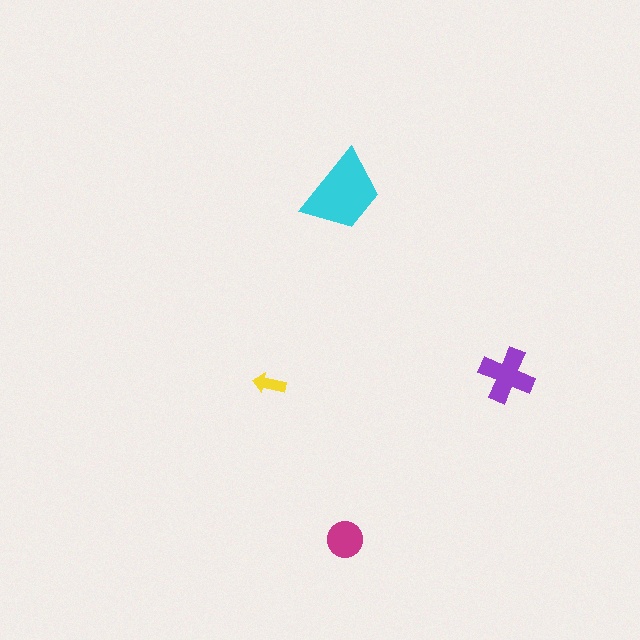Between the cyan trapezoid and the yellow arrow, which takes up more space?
The cyan trapezoid.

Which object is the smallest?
The yellow arrow.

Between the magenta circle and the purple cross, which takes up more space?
The purple cross.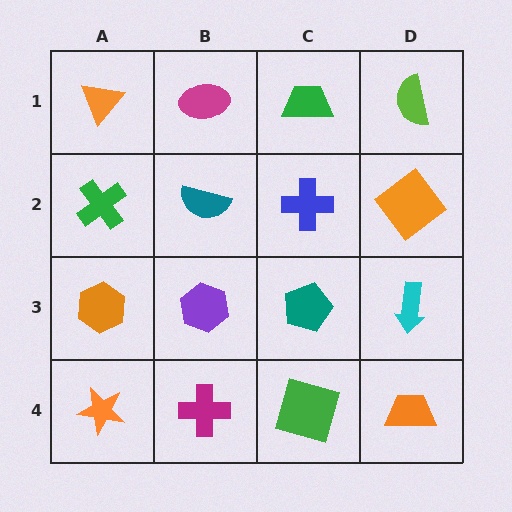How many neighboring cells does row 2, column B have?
4.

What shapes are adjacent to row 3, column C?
A blue cross (row 2, column C), a green square (row 4, column C), a purple hexagon (row 3, column B), a cyan arrow (row 3, column D).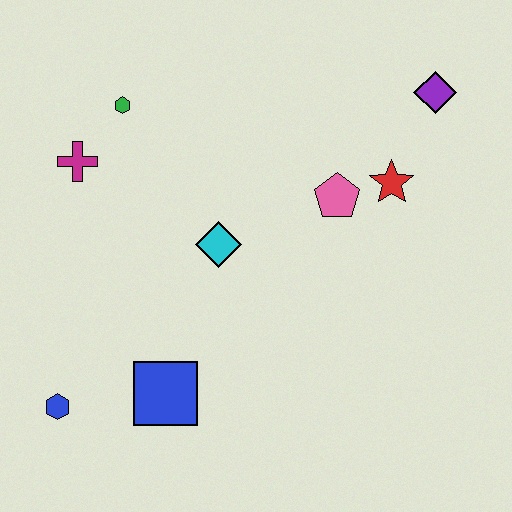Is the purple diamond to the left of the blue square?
No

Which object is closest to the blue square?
The blue hexagon is closest to the blue square.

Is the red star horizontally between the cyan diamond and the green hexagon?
No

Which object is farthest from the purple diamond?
The blue hexagon is farthest from the purple diamond.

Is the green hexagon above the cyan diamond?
Yes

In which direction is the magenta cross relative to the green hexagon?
The magenta cross is below the green hexagon.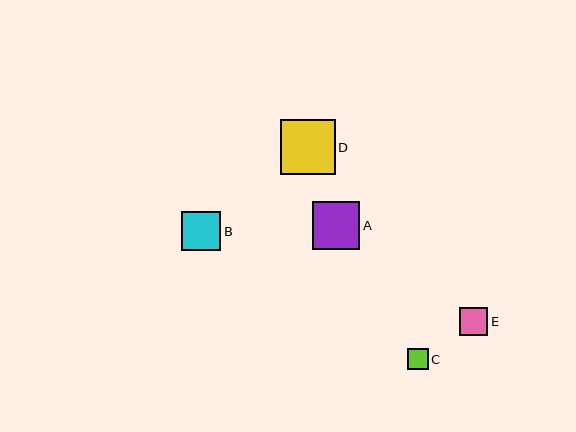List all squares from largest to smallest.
From largest to smallest: D, A, B, E, C.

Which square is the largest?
Square D is the largest with a size of approximately 55 pixels.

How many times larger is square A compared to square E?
Square A is approximately 1.7 times the size of square E.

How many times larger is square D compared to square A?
Square D is approximately 1.2 times the size of square A.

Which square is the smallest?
Square C is the smallest with a size of approximately 21 pixels.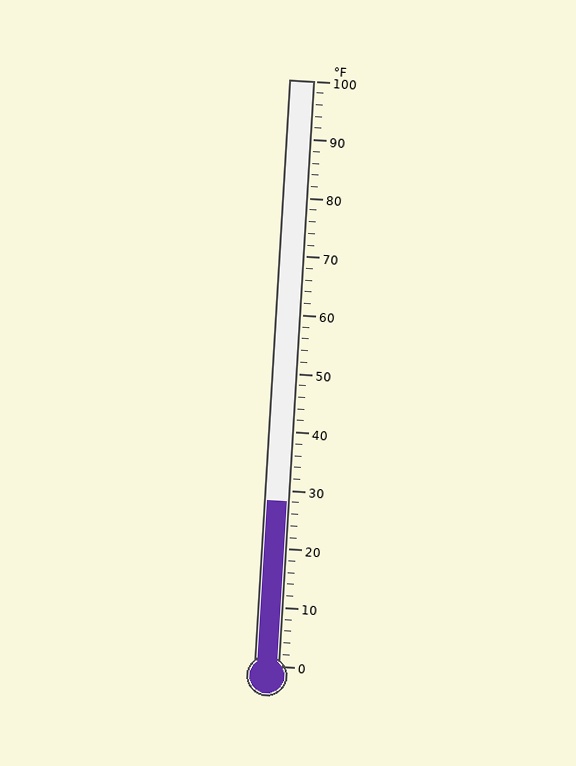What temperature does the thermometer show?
The thermometer shows approximately 28°F.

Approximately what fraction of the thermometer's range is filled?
The thermometer is filled to approximately 30% of its range.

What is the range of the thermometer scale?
The thermometer scale ranges from 0°F to 100°F.